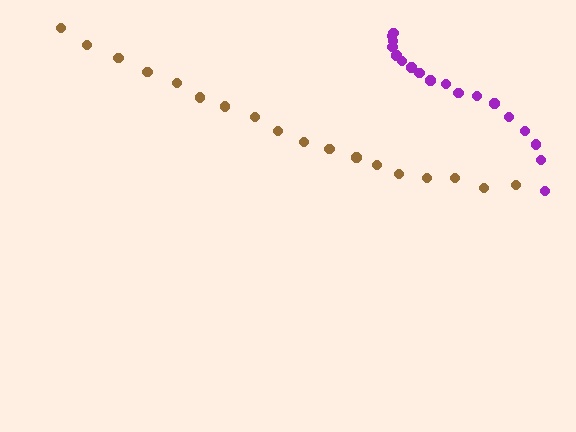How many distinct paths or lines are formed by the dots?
There are 2 distinct paths.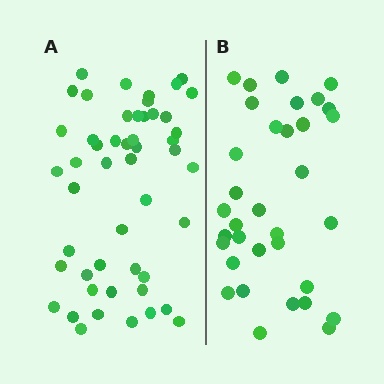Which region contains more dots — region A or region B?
Region A (the left region) has more dots.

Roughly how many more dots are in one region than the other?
Region A has approximately 15 more dots than region B.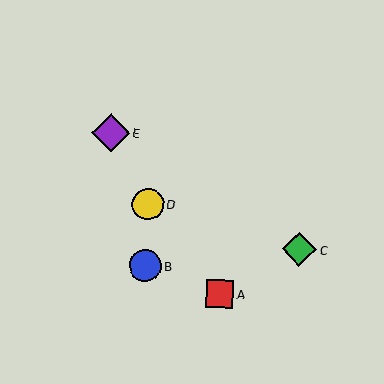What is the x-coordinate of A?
Object A is at x≈220.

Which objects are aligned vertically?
Objects B, D are aligned vertically.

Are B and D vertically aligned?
Yes, both are at x≈145.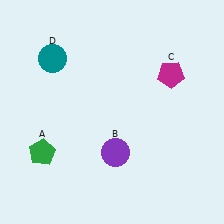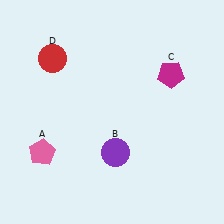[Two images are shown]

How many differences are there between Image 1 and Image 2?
There are 2 differences between the two images.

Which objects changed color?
A changed from green to pink. D changed from teal to red.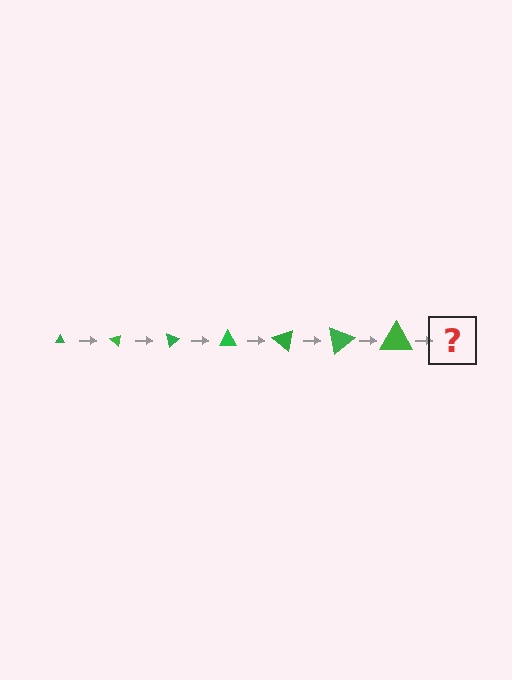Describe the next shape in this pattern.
It should be a triangle, larger than the previous one and rotated 280 degrees from the start.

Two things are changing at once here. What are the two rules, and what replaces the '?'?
The two rules are that the triangle grows larger each step and it rotates 40 degrees each step. The '?' should be a triangle, larger than the previous one and rotated 280 degrees from the start.